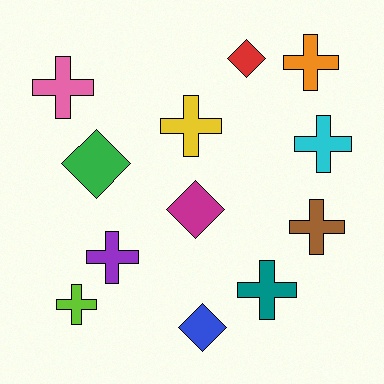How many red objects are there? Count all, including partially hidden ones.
There is 1 red object.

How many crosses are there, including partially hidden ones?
There are 8 crosses.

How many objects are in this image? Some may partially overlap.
There are 12 objects.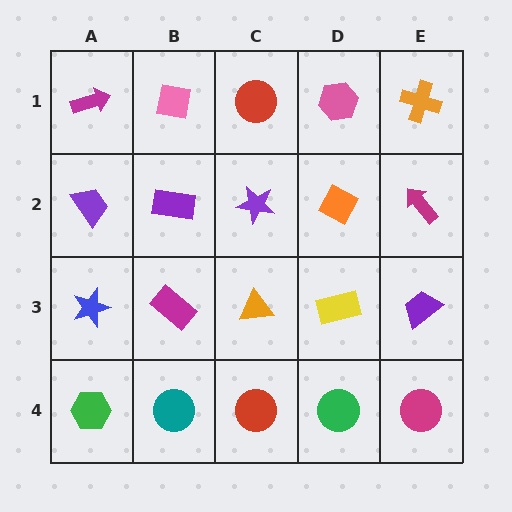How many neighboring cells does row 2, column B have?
4.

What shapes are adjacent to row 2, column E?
An orange cross (row 1, column E), a purple trapezoid (row 3, column E), an orange diamond (row 2, column D).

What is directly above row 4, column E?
A purple trapezoid.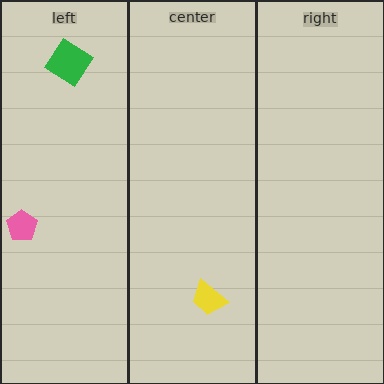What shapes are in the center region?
The yellow trapezoid.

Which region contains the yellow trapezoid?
The center region.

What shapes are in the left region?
The pink pentagon, the green diamond.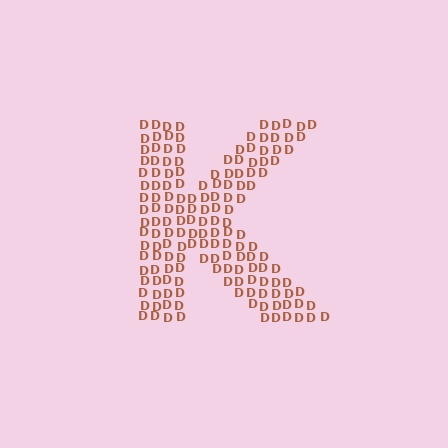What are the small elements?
The small elements are letter D's.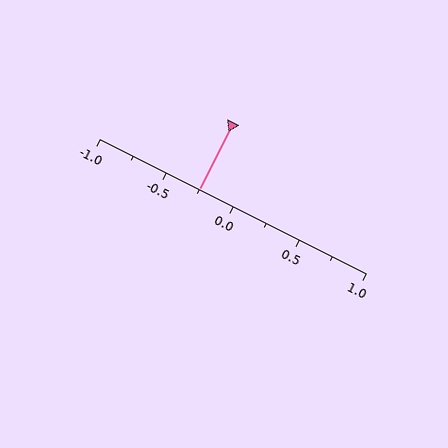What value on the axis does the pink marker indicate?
The marker indicates approximately -0.25.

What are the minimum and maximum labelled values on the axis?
The axis runs from -1.0 to 1.0.